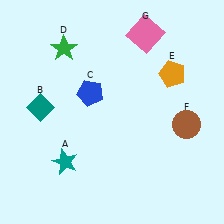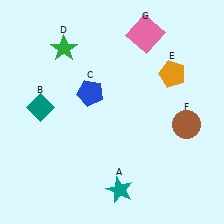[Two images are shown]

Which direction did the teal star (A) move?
The teal star (A) moved right.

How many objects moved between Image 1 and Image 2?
1 object moved between the two images.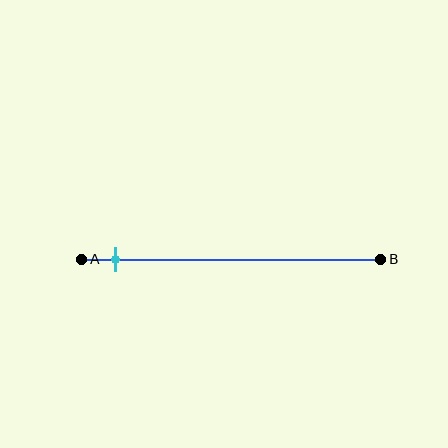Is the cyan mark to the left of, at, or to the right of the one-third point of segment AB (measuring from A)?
The cyan mark is to the left of the one-third point of segment AB.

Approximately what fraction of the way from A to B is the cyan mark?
The cyan mark is approximately 10% of the way from A to B.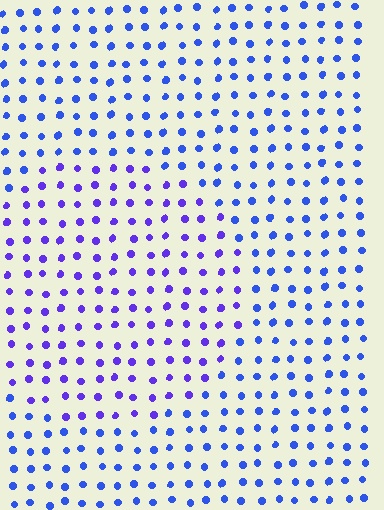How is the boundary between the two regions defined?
The boundary is defined purely by a slight shift in hue (about 29 degrees). Spacing, size, and orientation are identical on both sides.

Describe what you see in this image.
The image is filled with small blue elements in a uniform arrangement. A circle-shaped region is visible where the elements are tinted to a slightly different hue, forming a subtle color boundary.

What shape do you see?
I see a circle.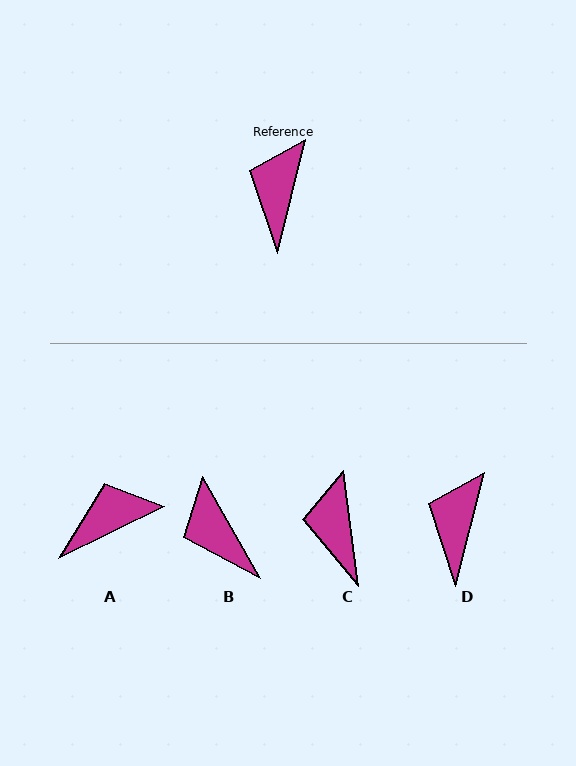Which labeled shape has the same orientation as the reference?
D.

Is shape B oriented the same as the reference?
No, it is off by about 43 degrees.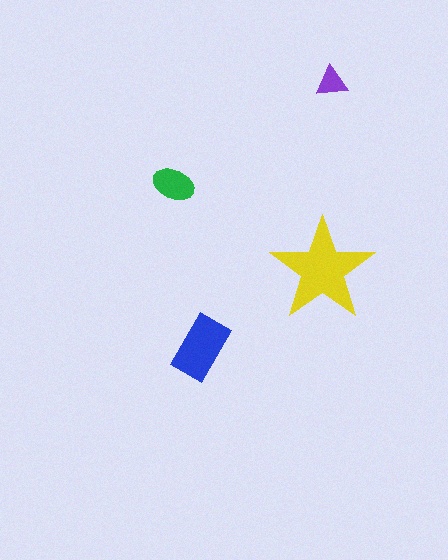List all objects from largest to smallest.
The yellow star, the blue rectangle, the green ellipse, the purple triangle.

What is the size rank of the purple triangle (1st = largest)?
4th.